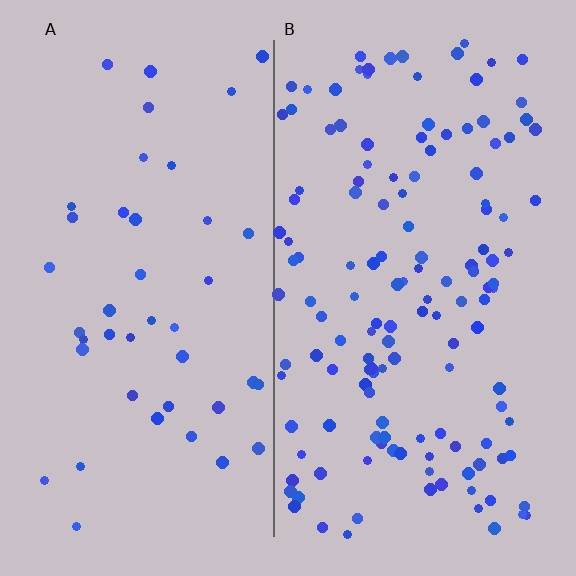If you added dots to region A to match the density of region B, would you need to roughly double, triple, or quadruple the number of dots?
Approximately triple.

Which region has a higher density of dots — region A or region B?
B (the right).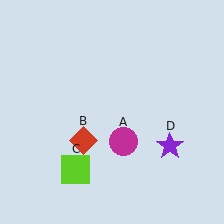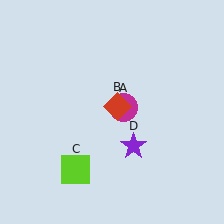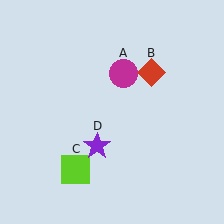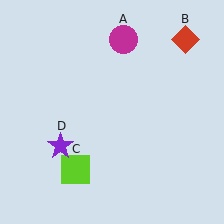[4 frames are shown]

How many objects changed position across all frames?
3 objects changed position: magenta circle (object A), red diamond (object B), purple star (object D).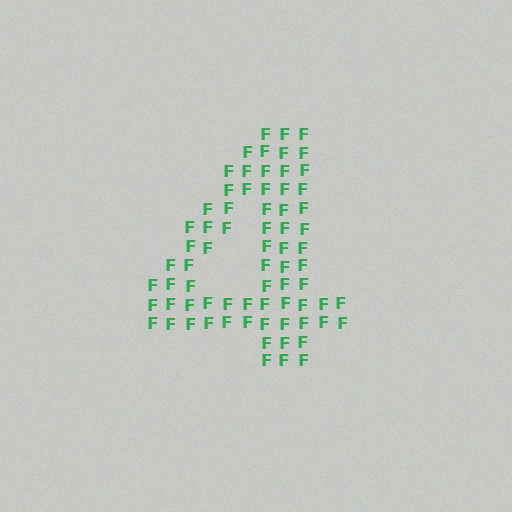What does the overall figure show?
The overall figure shows the digit 4.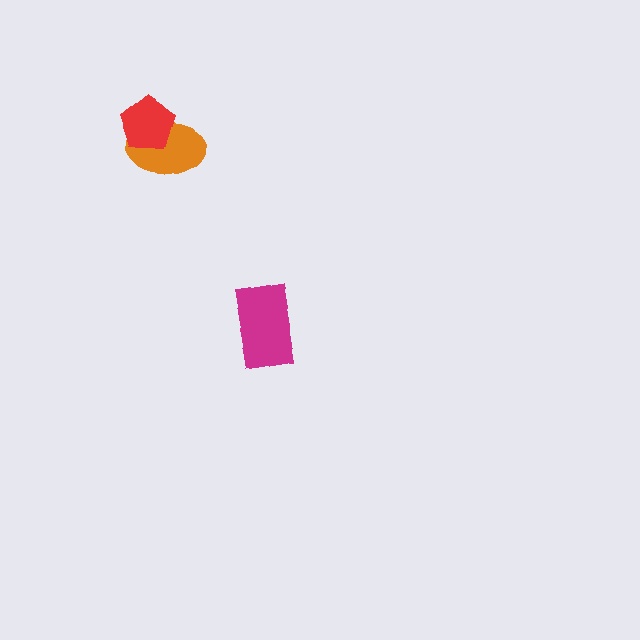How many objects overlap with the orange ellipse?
1 object overlaps with the orange ellipse.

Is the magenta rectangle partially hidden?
No, no other shape covers it.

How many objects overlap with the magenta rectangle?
0 objects overlap with the magenta rectangle.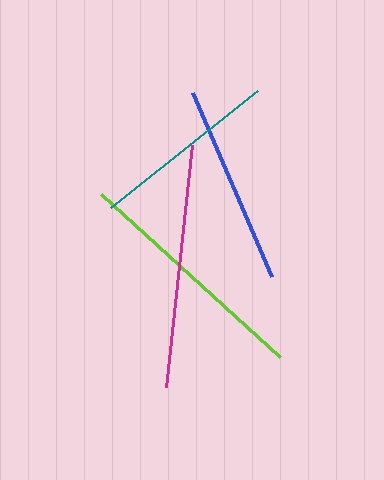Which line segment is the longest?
The magenta line is the longest at approximately 243 pixels.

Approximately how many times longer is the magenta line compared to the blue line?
The magenta line is approximately 1.2 times the length of the blue line.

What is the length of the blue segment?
The blue segment is approximately 201 pixels long.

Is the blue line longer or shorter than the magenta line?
The magenta line is longer than the blue line.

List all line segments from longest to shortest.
From longest to shortest: magenta, lime, blue, teal.